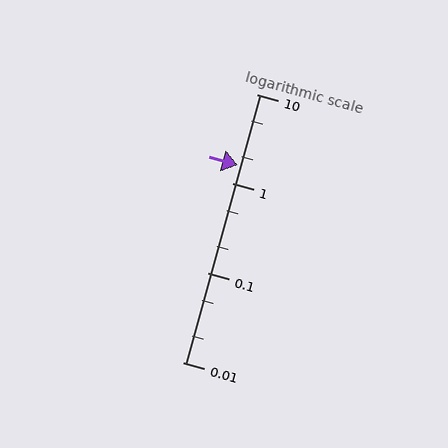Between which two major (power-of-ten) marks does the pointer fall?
The pointer is between 1 and 10.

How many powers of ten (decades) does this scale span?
The scale spans 3 decades, from 0.01 to 10.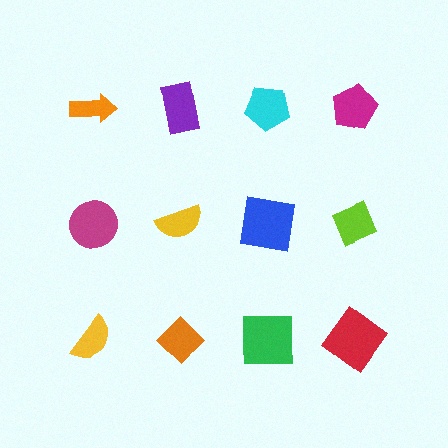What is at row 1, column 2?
A purple rectangle.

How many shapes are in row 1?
4 shapes.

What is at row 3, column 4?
A red diamond.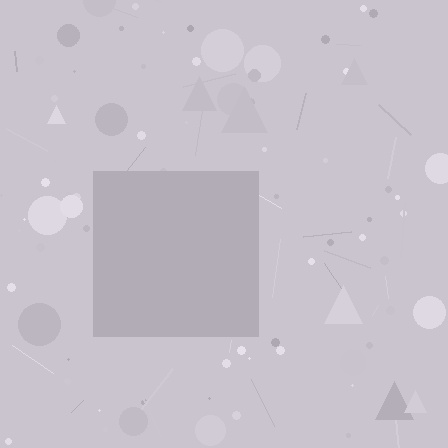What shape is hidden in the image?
A square is hidden in the image.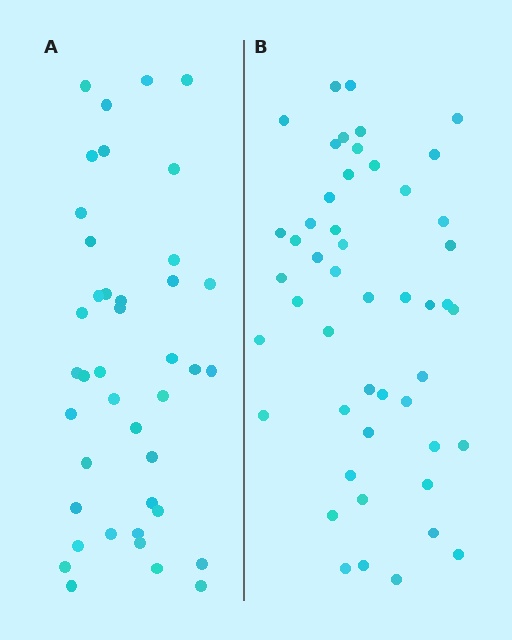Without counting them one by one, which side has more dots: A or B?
Region B (the right region) has more dots.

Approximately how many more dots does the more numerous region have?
Region B has roughly 8 or so more dots than region A.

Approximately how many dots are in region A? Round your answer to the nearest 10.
About 40 dots. (The exact count is 41, which rounds to 40.)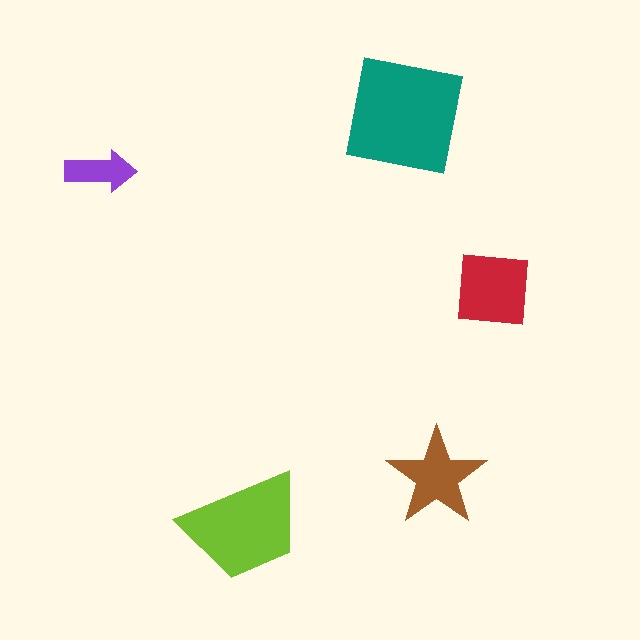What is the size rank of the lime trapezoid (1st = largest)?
2nd.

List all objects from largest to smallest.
The teal square, the lime trapezoid, the red square, the brown star, the purple arrow.